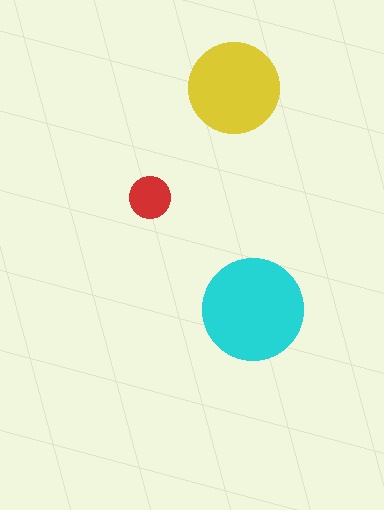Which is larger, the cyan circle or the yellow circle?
The cyan one.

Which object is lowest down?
The cyan circle is bottommost.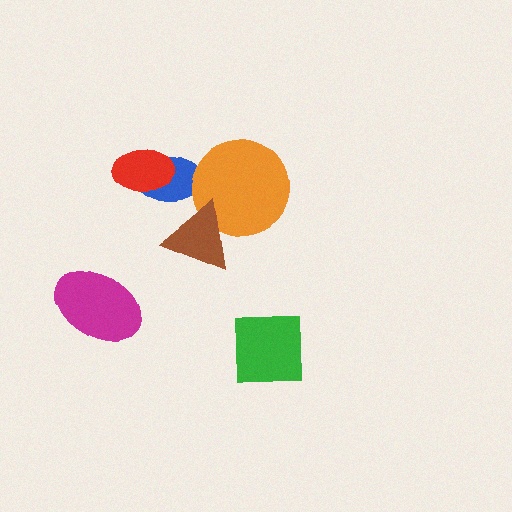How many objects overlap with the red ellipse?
1 object overlaps with the red ellipse.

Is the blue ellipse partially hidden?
Yes, it is partially covered by another shape.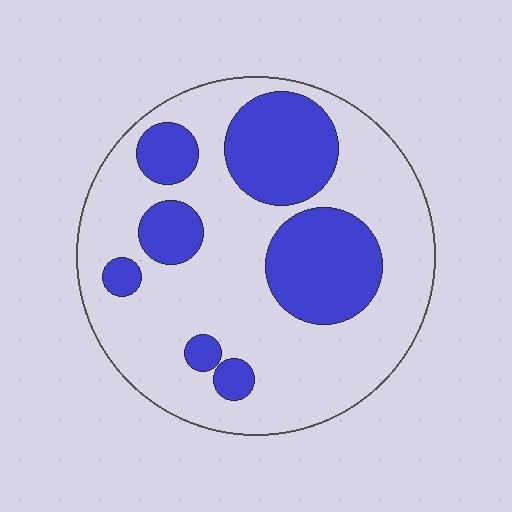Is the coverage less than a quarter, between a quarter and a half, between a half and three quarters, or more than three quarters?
Between a quarter and a half.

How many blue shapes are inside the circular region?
7.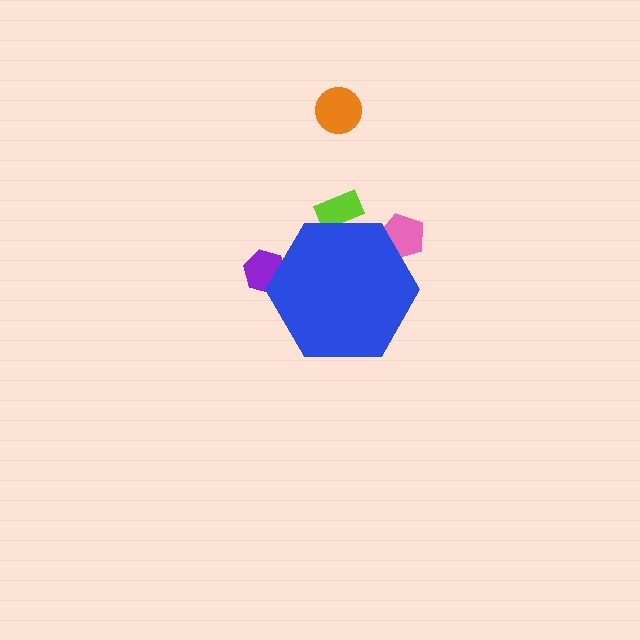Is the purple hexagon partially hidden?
Yes, the purple hexagon is partially hidden behind the blue hexagon.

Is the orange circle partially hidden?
No, the orange circle is fully visible.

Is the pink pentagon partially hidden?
Yes, the pink pentagon is partially hidden behind the blue hexagon.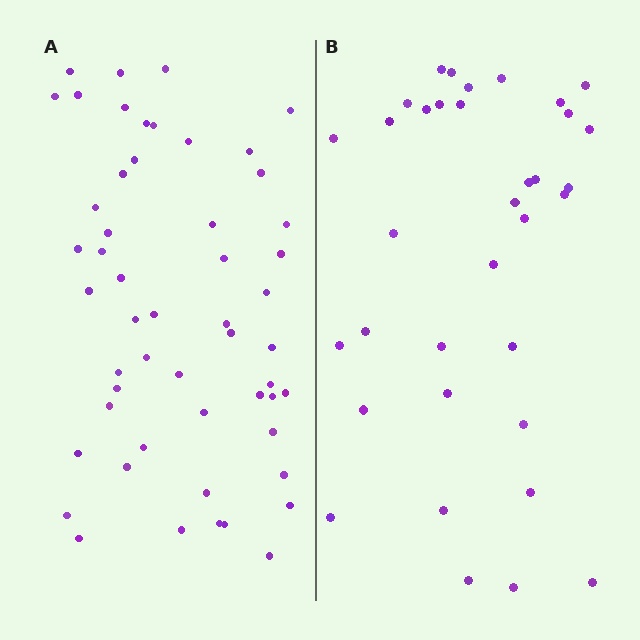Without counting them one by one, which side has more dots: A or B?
Region A (the left region) has more dots.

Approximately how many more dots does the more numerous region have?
Region A has approximately 20 more dots than region B.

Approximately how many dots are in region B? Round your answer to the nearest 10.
About 40 dots. (The exact count is 35, which rounds to 40.)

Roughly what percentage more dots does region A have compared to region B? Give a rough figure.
About 50% more.